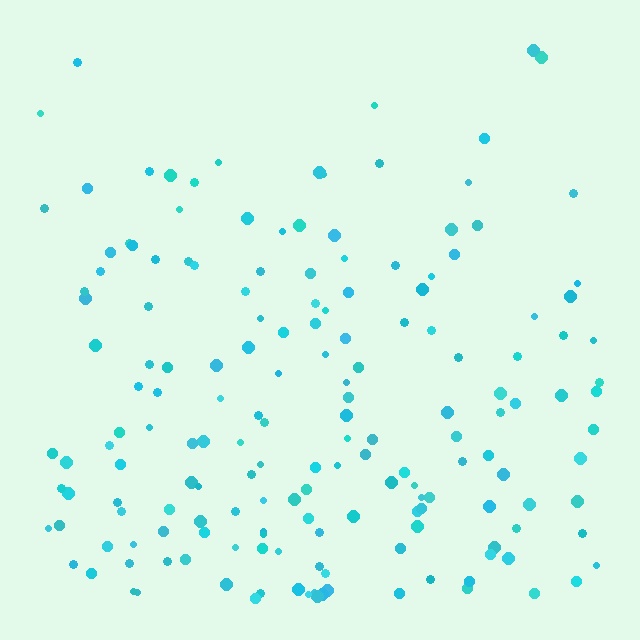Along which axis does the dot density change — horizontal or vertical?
Vertical.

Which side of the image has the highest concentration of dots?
The bottom.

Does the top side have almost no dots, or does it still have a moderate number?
Still a moderate number, just noticeably fewer than the bottom.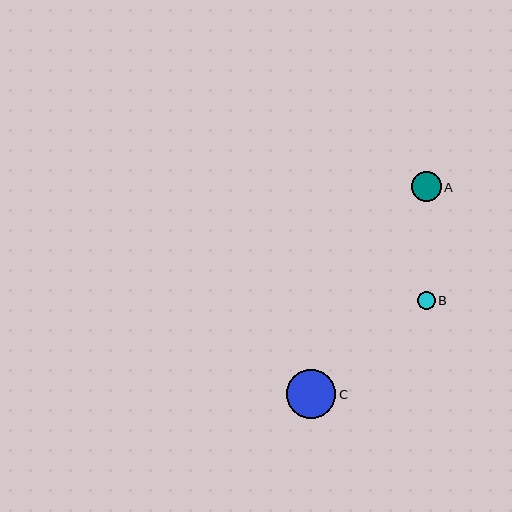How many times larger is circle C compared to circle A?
Circle C is approximately 1.6 times the size of circle A.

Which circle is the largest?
Circle C is the largest with a size of approximately 49 pixels.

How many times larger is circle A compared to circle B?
Circle A is approximately 1.7 times the size of circle B.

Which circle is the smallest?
Circle B is the smallest with a size of approximately 18 pixels.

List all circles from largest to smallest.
From largest to smallest: C, A, B.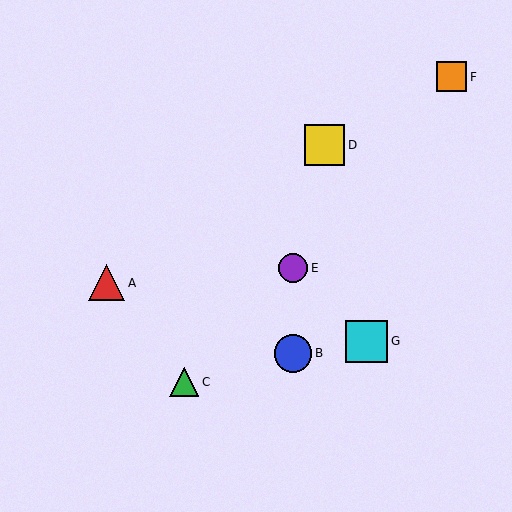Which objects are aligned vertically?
Objects B, E are aligned vertically.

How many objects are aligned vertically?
2 objects (B, E) are aligned vertically.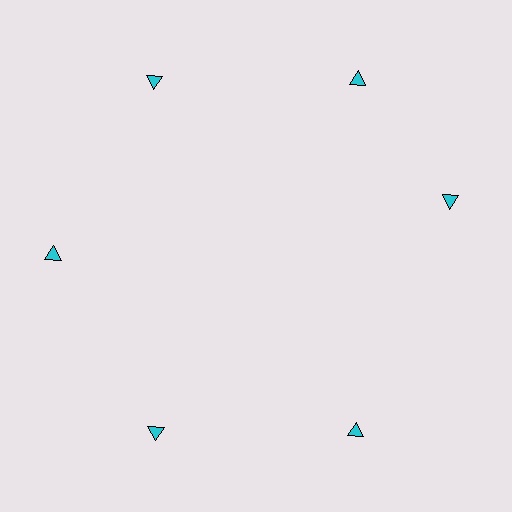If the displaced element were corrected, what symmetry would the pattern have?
It would have 6-fold rotational symmetry — the pattern would map onto itself every 60 degrees.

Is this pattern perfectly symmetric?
No. The 6 cyan triangles are arranged in a ring, but one element near the 3 o'clock position is rotated out of alignment along the ring, breaking the 6-fold rotational symmetry.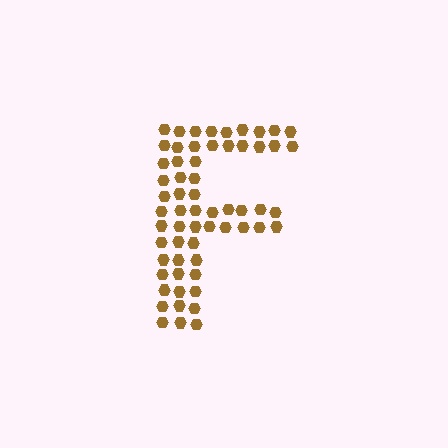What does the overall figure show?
The overall figure shows the letter F.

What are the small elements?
The small elements are hexagons.